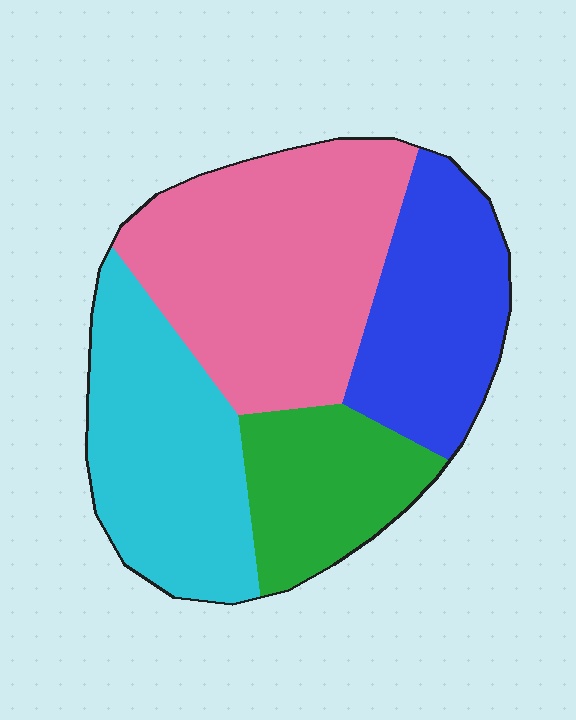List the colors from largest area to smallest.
From largest to smallest: pink, cyan, blue, green.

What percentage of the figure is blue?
Blue takes up about one fifth (1/5) of the figure.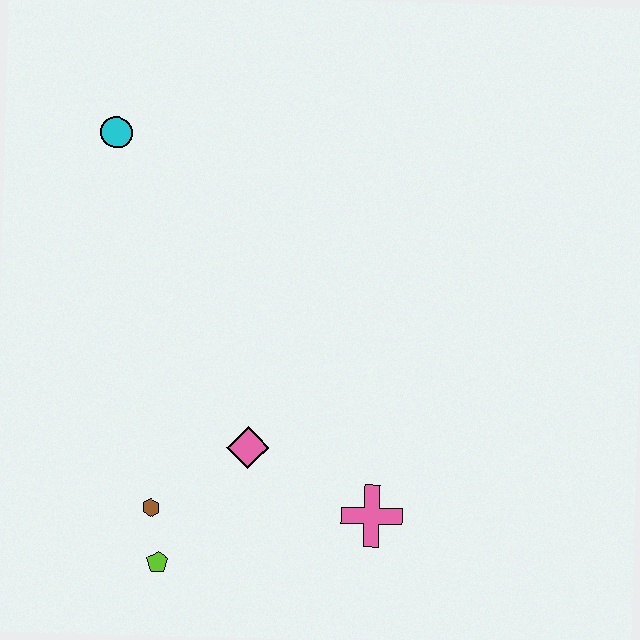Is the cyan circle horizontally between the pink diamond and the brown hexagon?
No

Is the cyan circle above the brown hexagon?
Yes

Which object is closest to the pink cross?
The pink diamond is closest to the pink cross.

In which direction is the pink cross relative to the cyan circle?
The pink cross is below the cyan circle.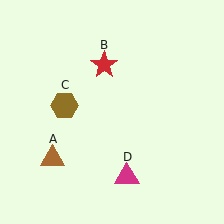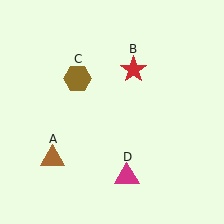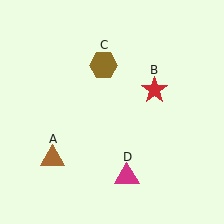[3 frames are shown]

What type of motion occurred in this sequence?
The red star (object B), brown hexagon (object C) rotated clockwise around the center of the scene.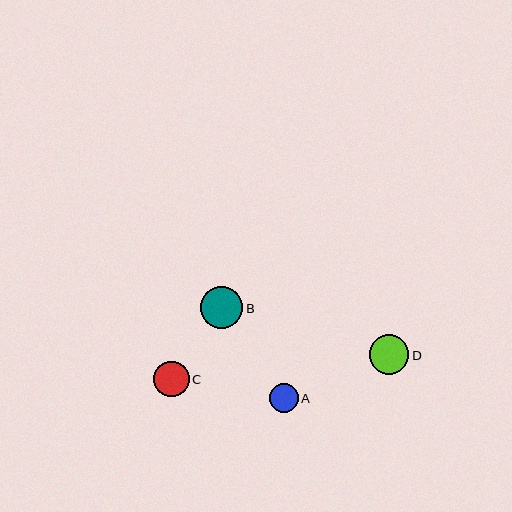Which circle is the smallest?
Circle A is the smallest with a size of approximately 29 pixels.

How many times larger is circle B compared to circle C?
Circle B is approximately 1.2 times the size of circle C.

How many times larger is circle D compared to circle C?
Circle D is approximately 1.1 times the size of circle C.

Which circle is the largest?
Circle B is the largest with a size of approximately 42 pixels.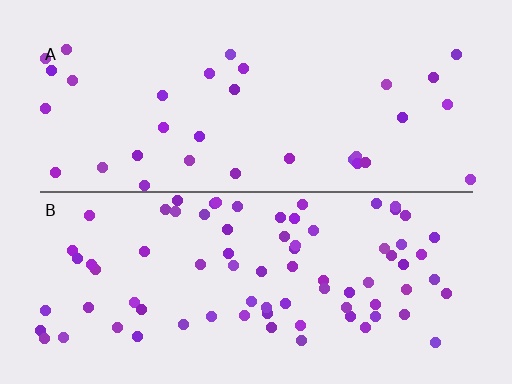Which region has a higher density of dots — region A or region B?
B (the bottom).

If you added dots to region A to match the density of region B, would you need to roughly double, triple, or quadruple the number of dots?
Approximately double.